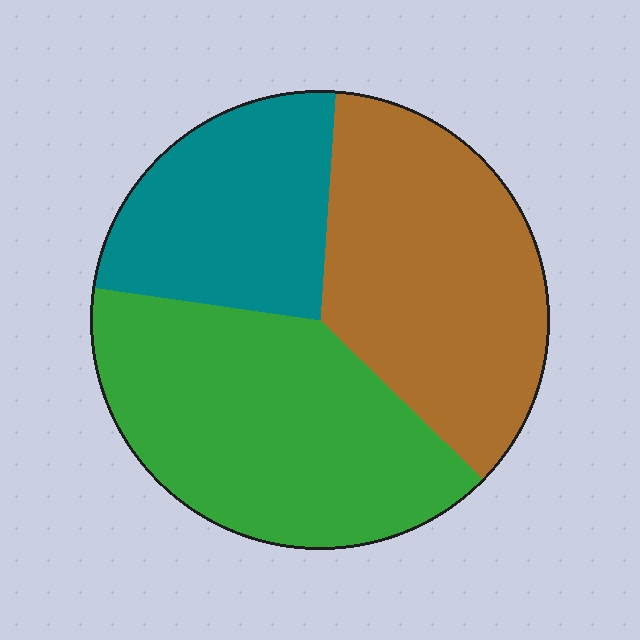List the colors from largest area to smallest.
From largest to smallest: green, brown, teal.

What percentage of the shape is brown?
Brown takes up about three eighths (3/8) of the shape.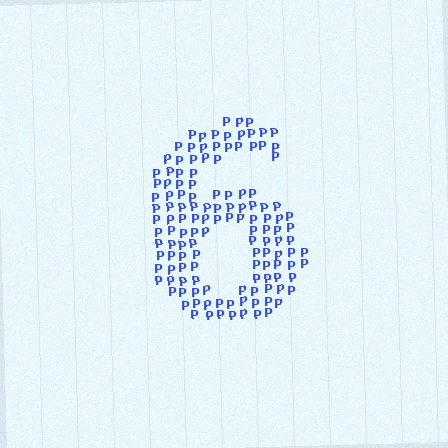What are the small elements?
The small elements are letter P's.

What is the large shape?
The large shape is the digit 6.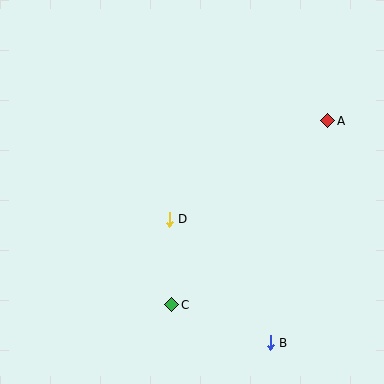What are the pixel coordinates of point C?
Point C is at (172, 305).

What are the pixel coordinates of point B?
Point B is at (270, 343).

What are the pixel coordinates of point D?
Point D is at (169, 219).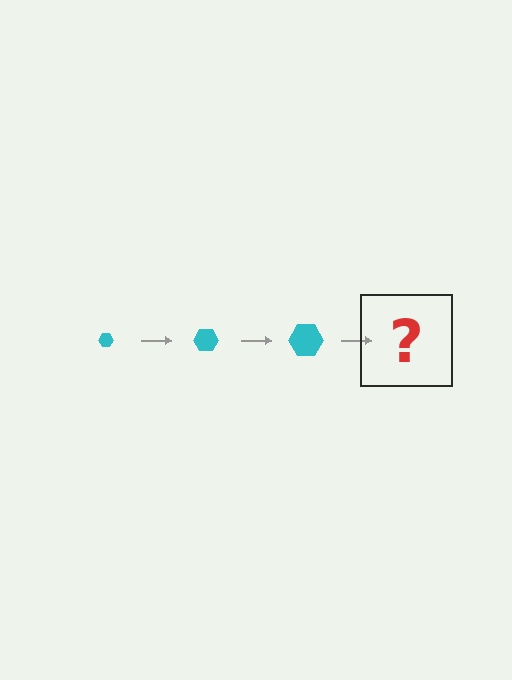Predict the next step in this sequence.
The next step is a cyan hexagon, larger than the previous one.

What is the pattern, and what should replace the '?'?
The pattern is that the hexagon gets progressively larger each step. The '?' should be a cyan hexagon, larger than the previous one.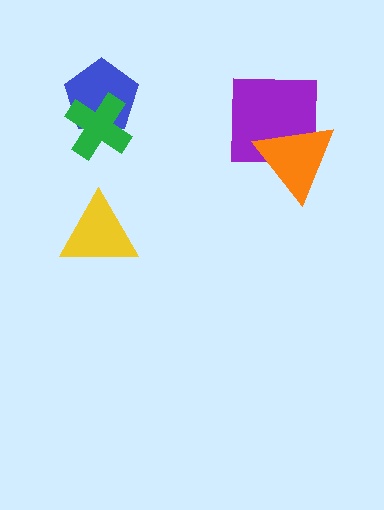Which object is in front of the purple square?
The orange triangle is in front of the purple square.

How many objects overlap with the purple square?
1 object overlaps with the purple square.